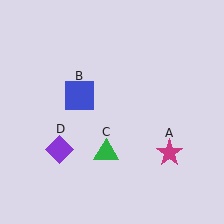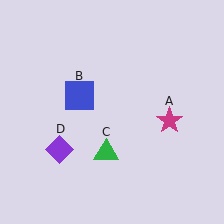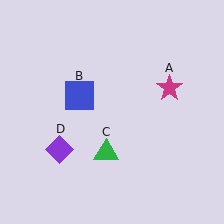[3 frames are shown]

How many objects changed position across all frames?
1 object changed position: magenta star (object A).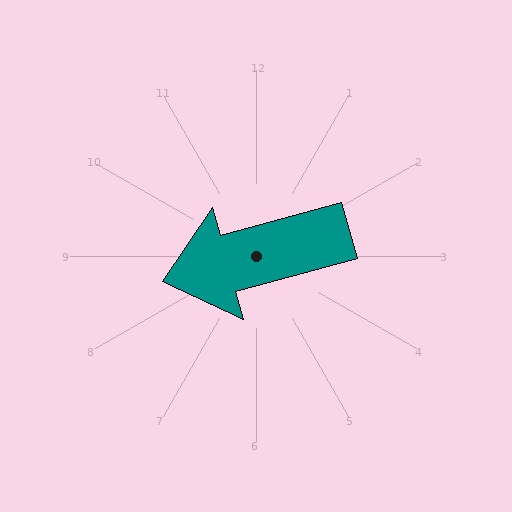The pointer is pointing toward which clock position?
Roughly 8 o'clock.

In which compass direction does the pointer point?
West.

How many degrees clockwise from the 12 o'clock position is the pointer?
Approximately 255 degrees.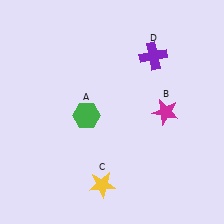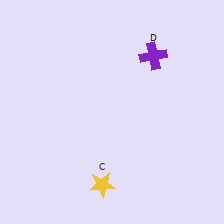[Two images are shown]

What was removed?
The magenta star (B), the green hexagon (A) were removed in Image 2.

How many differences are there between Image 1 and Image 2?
There are 2 differences between the two images.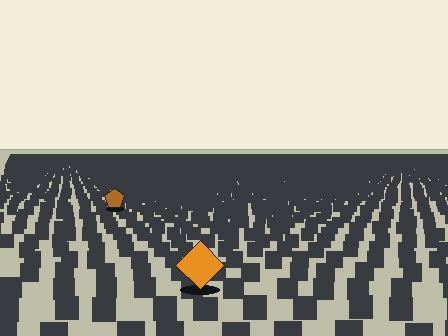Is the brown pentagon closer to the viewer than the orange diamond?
No. The orange diamond is closer — you can tell from the texture gradient: the ground texture is coarser near it.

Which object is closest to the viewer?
The orange diamond is closest. The texture marks near it are larger and more spread out.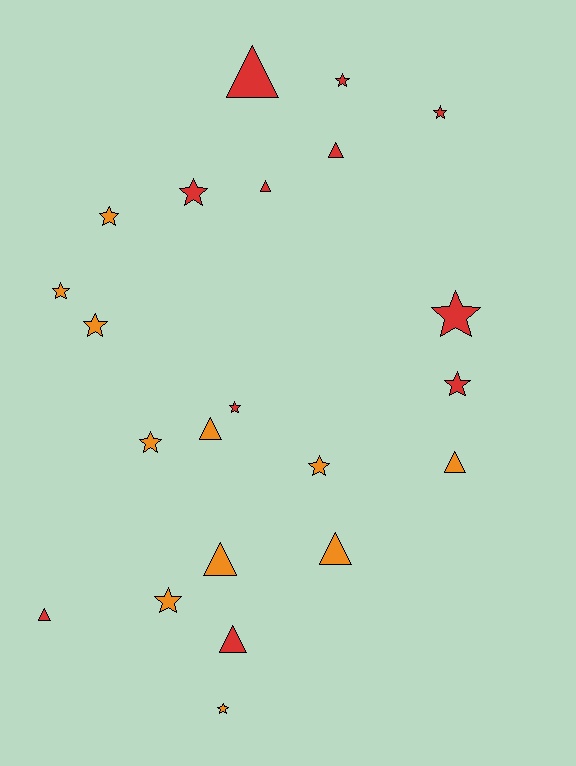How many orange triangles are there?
There are 4 orange triangles.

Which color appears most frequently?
Red, with 11 objects.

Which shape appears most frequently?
Star, with 13 objects.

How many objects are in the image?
There are 22 objects.